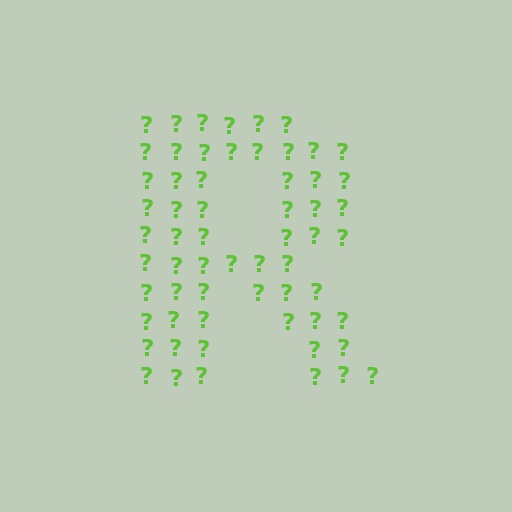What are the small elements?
The small elements are question marks.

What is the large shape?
The large shape is the letter R.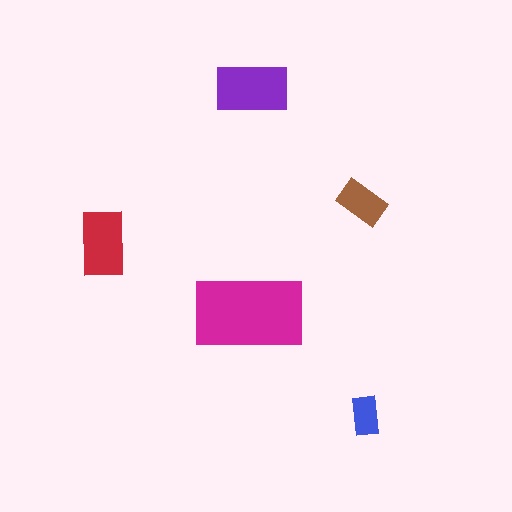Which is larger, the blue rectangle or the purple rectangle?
The purple one.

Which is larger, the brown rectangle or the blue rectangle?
The brown one.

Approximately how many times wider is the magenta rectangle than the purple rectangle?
About 1.5 times wider.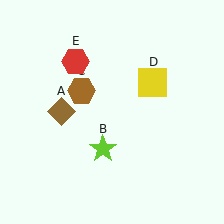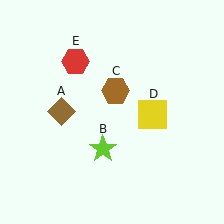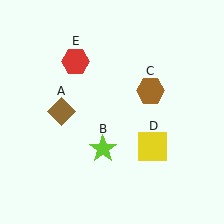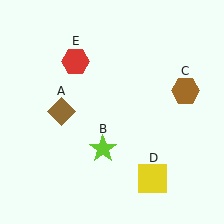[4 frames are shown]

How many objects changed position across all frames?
2 objects changed position: brown hexagon (object C), yellow square (object D).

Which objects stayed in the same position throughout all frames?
Brown diamond (object A) and lime star (object B) and red hexagon (object E) remained stationary.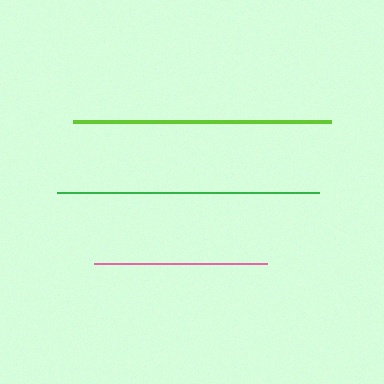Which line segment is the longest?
The green line is the longest at approximately 262 pixels.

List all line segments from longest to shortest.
From longest to shortest: green, lime, pink.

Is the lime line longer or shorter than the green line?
The green line is longer than the lime line.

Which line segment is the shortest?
The pink line is the shortest at approximately 173 pixels.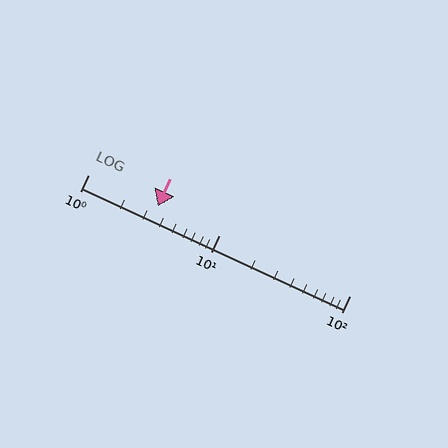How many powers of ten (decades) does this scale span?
The scale spans 2 decades, from 1 to 100.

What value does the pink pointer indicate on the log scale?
The pointer indicates approximately 3.4.